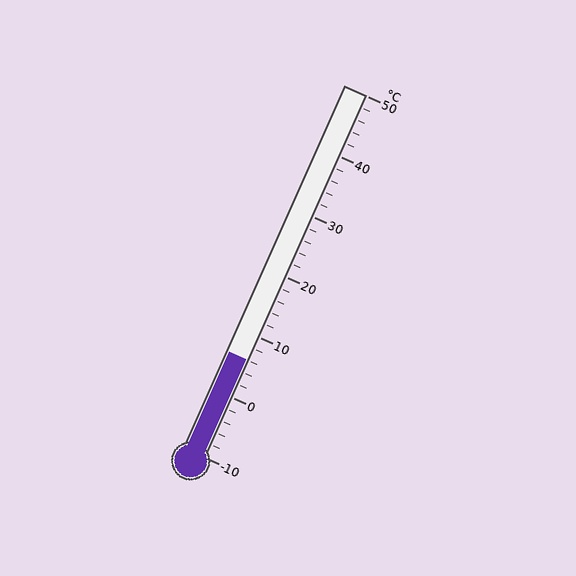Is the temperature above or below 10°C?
The temperature is below 10°C.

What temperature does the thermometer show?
The thermometer shows approximately 6°C.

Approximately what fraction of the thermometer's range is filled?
The thermometer is filled to approximately 25% of its range.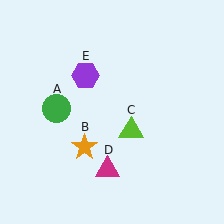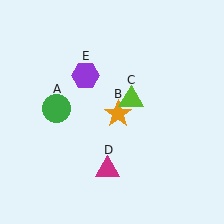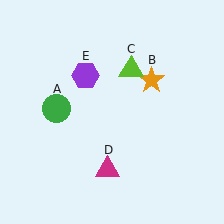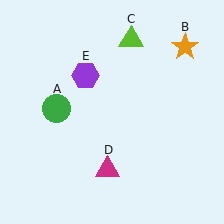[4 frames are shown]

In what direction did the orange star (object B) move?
The orange star (object B) moved up and to the right.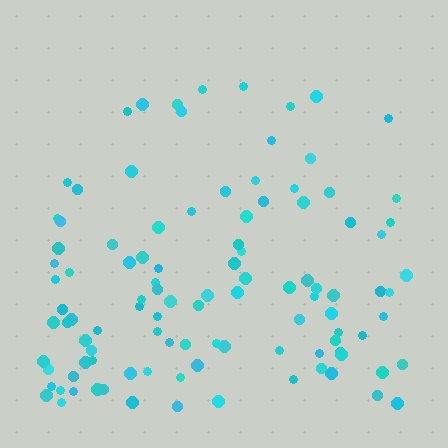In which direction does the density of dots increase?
From top to bottom, with the bottom side densest.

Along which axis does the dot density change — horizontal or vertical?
Vertical.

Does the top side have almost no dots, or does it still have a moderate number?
Still a moderate number, just noticeably fewer than the bottom.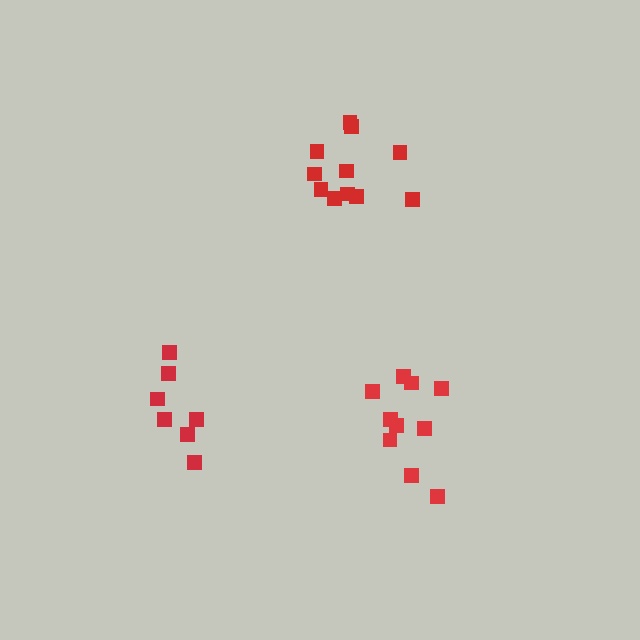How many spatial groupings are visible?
There are 3 spatial groupings.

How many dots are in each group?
Group 1: 10 dots, Group 2: 7 dots, Group 3: 11 dots (28 total).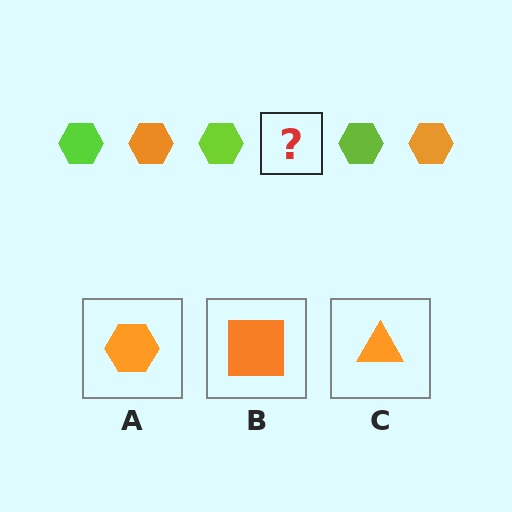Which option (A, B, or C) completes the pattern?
A.